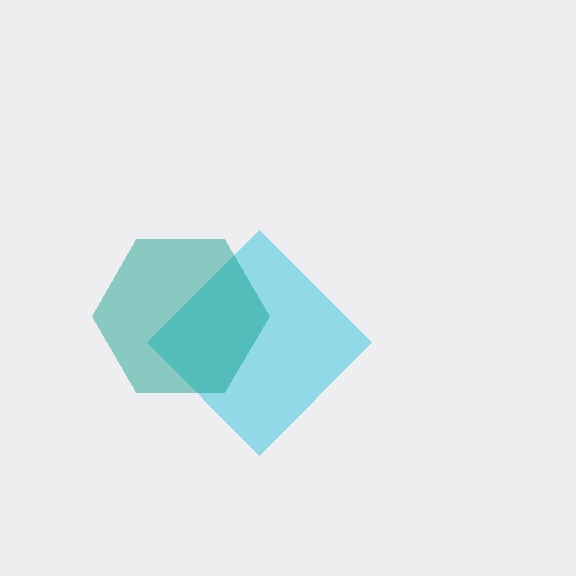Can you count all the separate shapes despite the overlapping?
Yes, there are 2 separate shapes.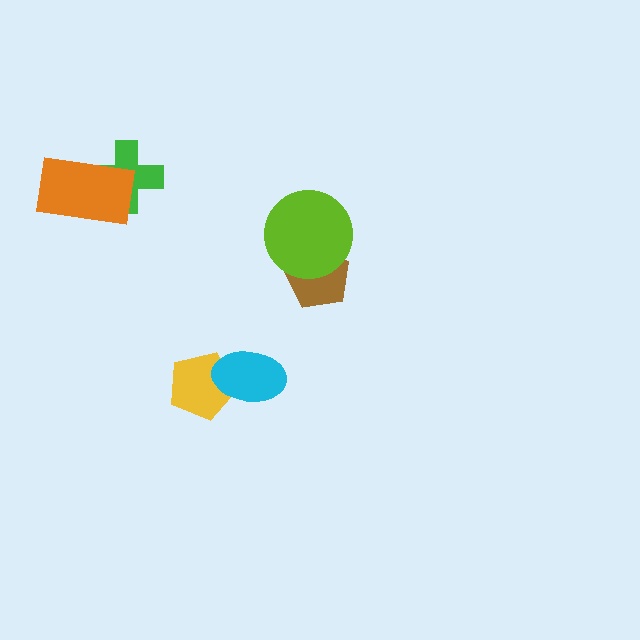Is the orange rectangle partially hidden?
No, no other shape covers it.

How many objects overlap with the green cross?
1 object overlaps with the green cross.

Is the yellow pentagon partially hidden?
Yes, it is partially covered by another shape.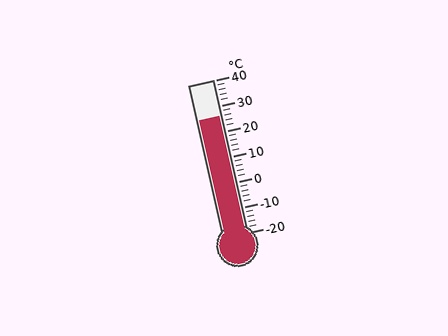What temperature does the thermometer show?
The thermometer shows approximately 26°C.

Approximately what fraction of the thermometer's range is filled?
The thermometer is filled to approximately 75% of its range.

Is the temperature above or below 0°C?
The temperature is above 0°C.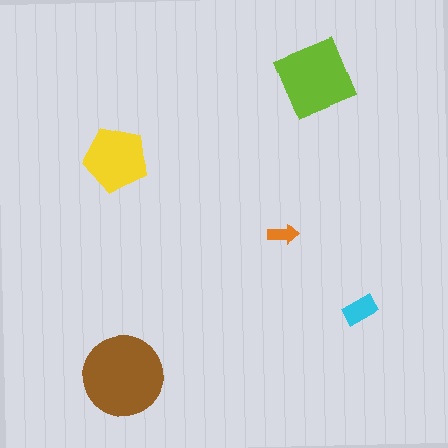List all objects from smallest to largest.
The orange arrow, the cyan rectangle, the yellow pentagon, the lime square, the brown circle.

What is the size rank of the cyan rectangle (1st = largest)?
4th.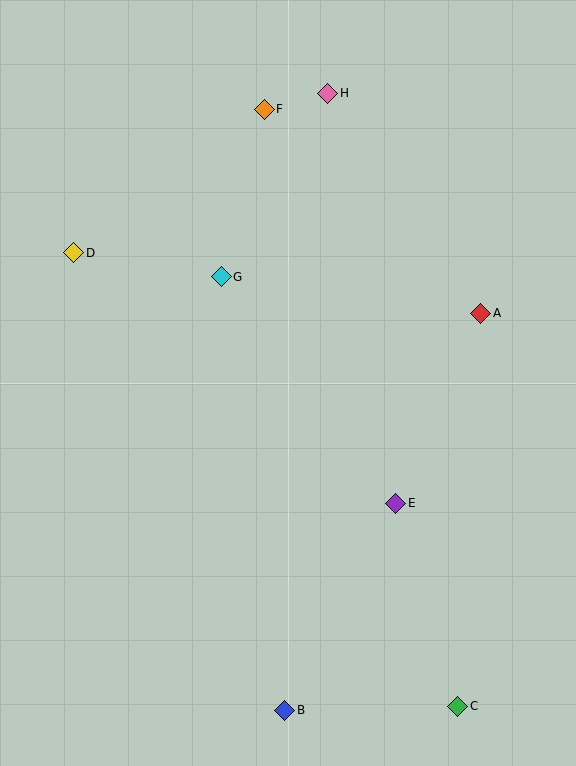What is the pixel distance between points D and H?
The distance between D and H is 300 pixels.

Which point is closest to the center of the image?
Point G at (221, 277) is closest to the center.